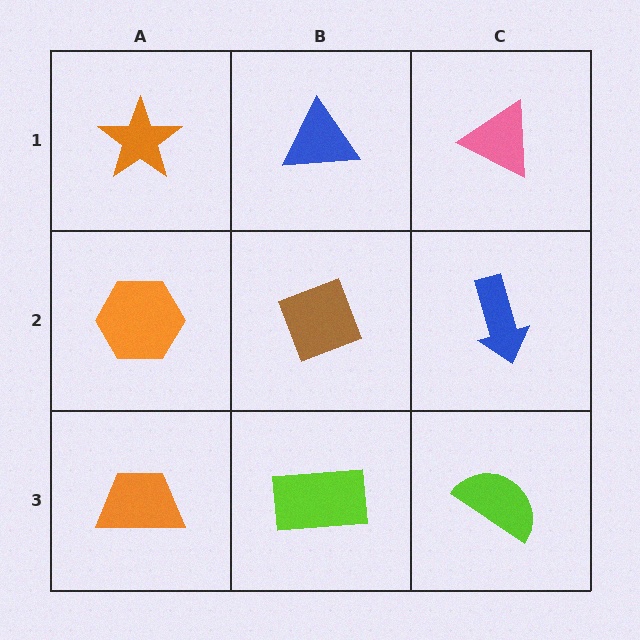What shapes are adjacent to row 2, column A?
An orange star (row 1, column A), an orange trapezoid (row 3, column A), a brown diamond (row 2, column B).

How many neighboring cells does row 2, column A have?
3.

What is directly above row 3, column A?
An orange hexagon.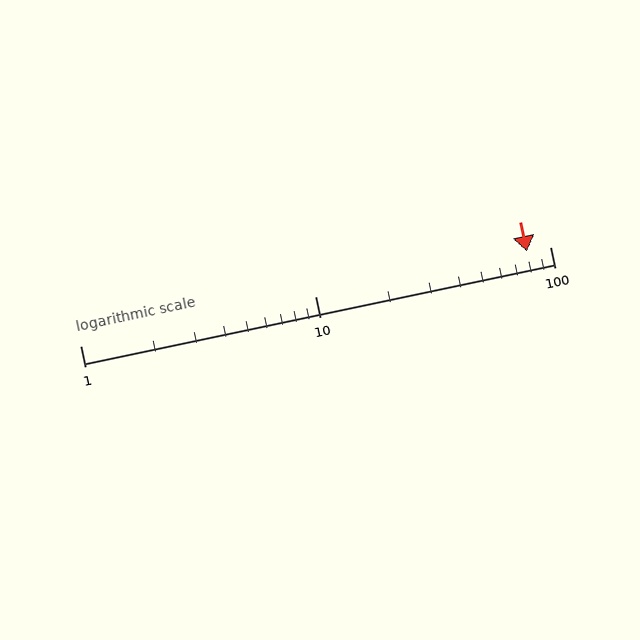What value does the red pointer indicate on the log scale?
The pointer indicates approximately 80.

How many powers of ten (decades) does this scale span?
The scale spans 2 decades, from 1 to 100.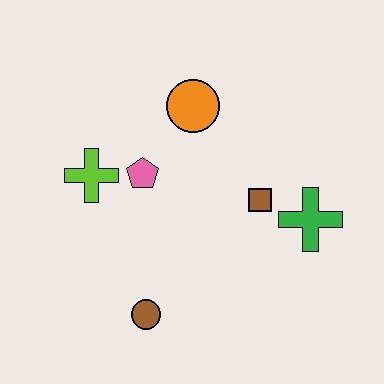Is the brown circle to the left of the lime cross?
No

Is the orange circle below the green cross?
No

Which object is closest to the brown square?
The green cross is closest to the brown square.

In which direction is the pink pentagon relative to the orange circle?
The pink pentagon is below the orange circle.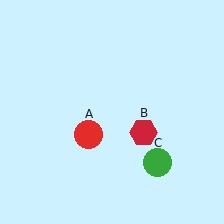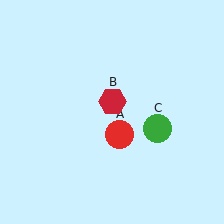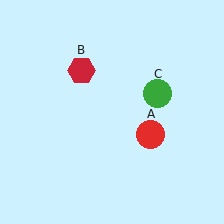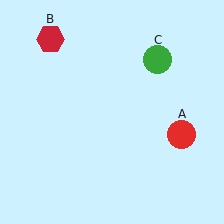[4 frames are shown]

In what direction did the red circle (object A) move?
The red circle (object A) moved right.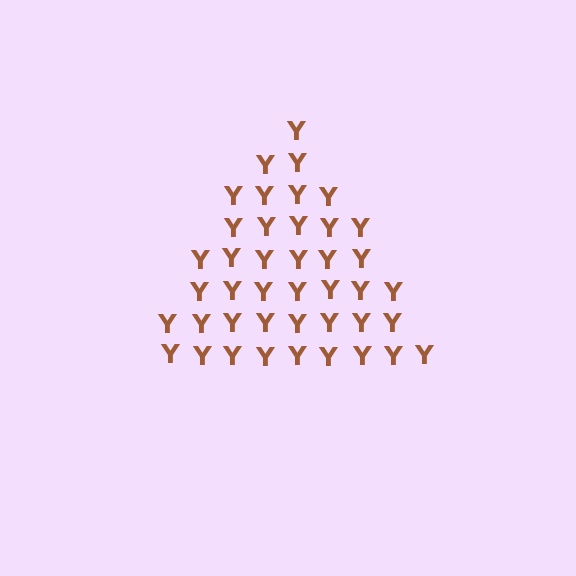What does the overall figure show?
The overall figure shows a triangle.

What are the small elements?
The small elements are letter Y's.